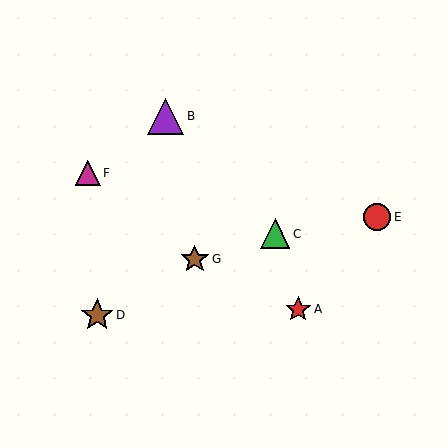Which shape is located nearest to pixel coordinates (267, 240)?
The green triangle (labeled C) at (275, 234) is nearest to that location.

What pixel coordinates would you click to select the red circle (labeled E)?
Click at (377, 217) to select the red circle E.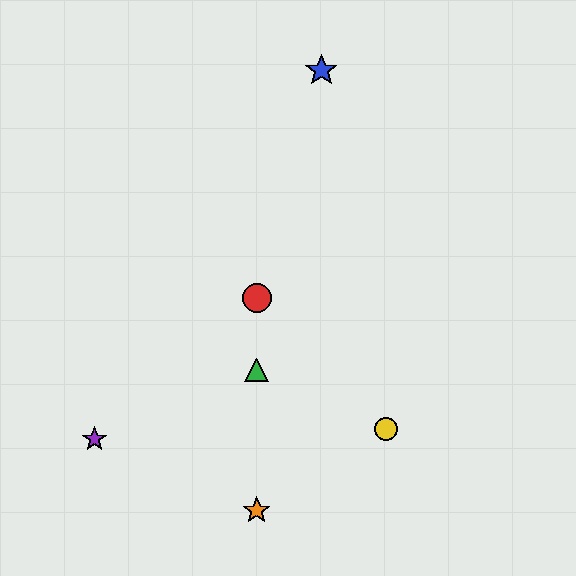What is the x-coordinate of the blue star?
The blue star is at x≈321.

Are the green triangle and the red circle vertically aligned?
Yes, both are at x≈257.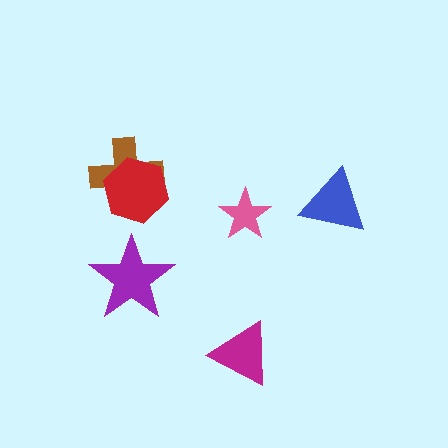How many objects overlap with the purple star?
0 objects overlap with the purple star.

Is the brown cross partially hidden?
Yes, it is partially covered by another shape.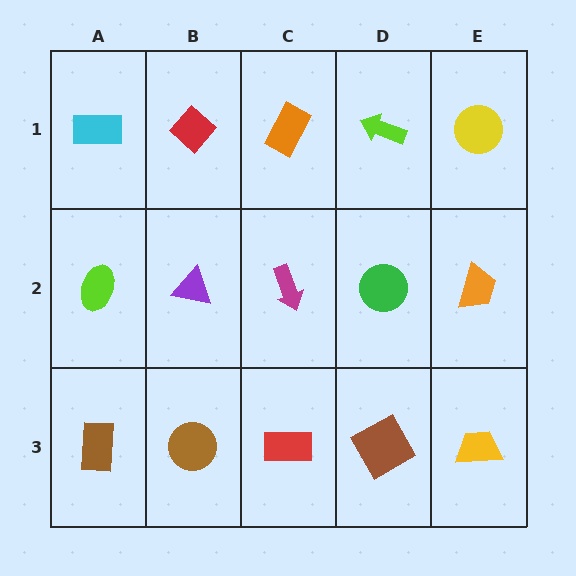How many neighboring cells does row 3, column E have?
2.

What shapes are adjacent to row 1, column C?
A magenta arrow (row 2, column C), a red diamond (row 1, column B), a lime arrow (row 1, column D).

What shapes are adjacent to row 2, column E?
A yellow circle (row 1, column E), a yellow trapezoid (row 3, column E), a green circle (row 2, column D).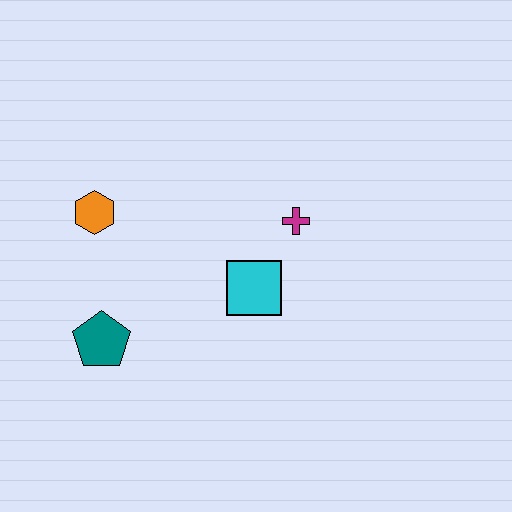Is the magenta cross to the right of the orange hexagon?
Yes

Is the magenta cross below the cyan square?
No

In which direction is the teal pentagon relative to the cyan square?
The teal pentagon is to the left of the cyan square.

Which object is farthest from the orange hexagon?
The magenta cross is farthest from the orange hexagon.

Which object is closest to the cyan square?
The magenta cross is closest to the cyan square.